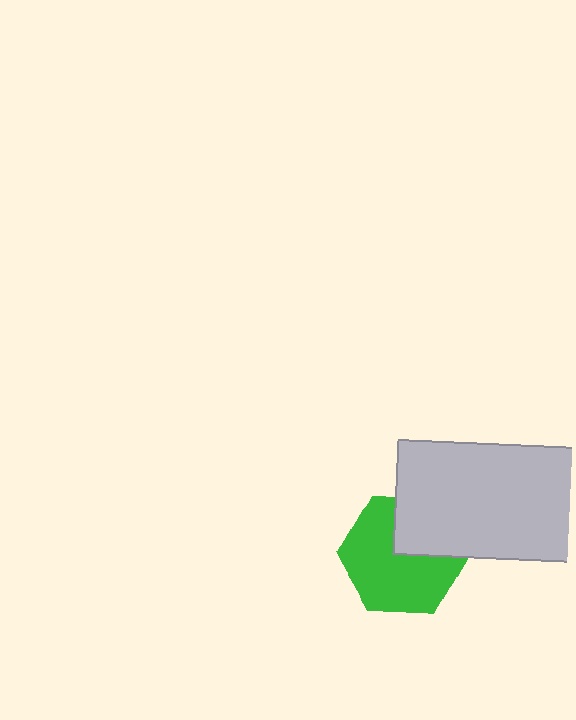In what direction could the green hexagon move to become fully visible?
The green hexagon could move down. That would shift it out from behind the light gray rectangle entirely.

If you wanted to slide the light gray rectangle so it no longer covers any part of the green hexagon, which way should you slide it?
Slide it up — that is the most direct way to separate the two shapes.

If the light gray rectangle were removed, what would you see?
You would see the complete green hexagon.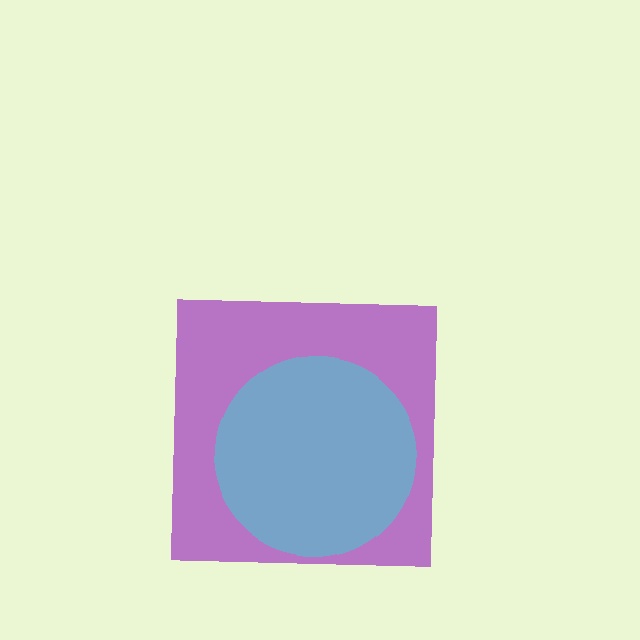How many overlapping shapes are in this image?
There are 2 overlapping shapes in the image.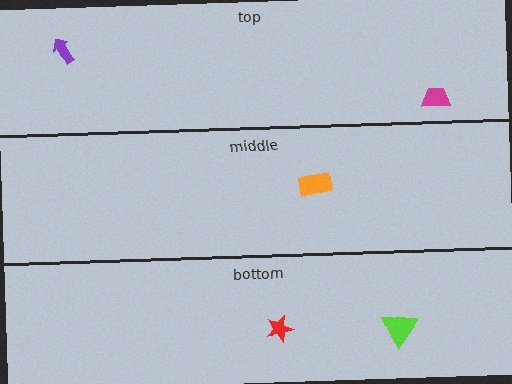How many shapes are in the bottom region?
2.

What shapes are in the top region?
The magenta trapezoid, the purple arrow.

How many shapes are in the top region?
2.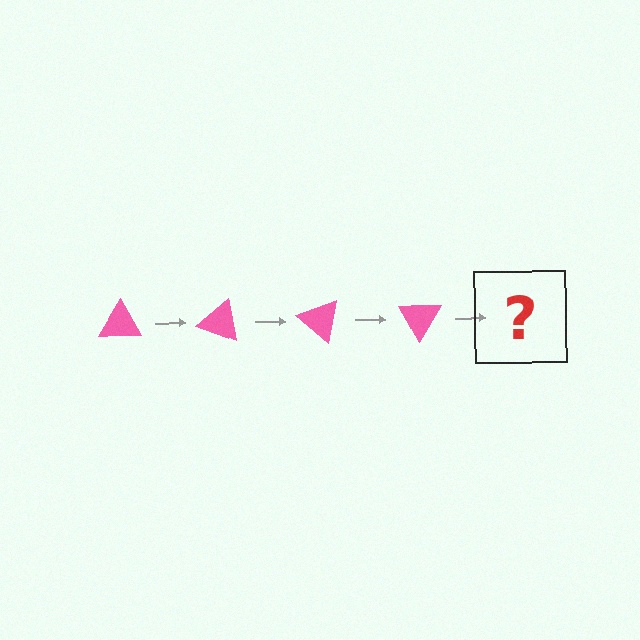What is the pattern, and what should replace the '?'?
The pattern is that the triangle rotates 20 degrees each step. The '?' should be a pink triangle rotated 80 degrees.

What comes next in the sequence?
The next element should be a pink triangle rotated 80 degrees.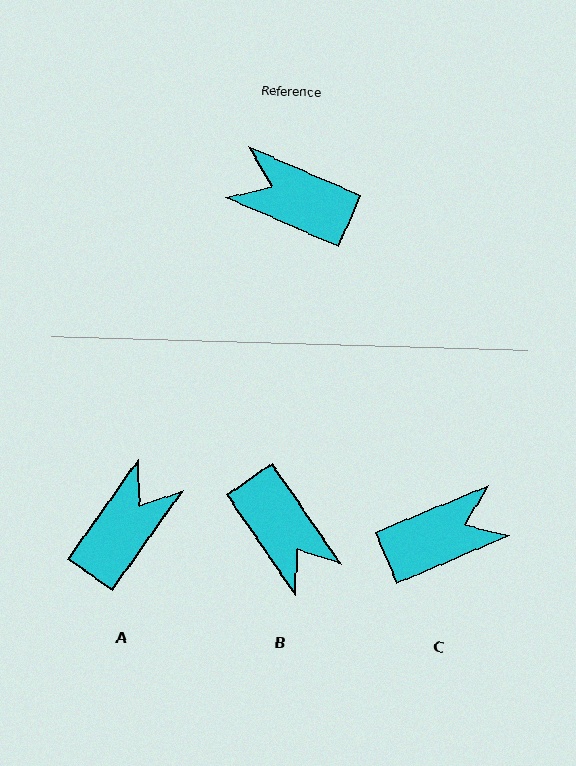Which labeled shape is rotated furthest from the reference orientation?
B, about 148 degrees away.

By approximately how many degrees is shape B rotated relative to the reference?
Approximately 148 degrees counter-clockwise.